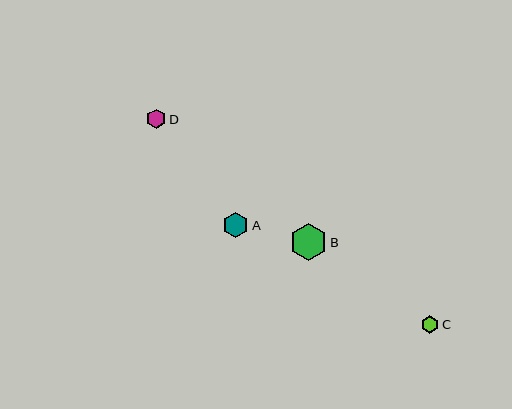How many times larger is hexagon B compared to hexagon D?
Hexagon B is approximately 1.9 times the size of hexagon D.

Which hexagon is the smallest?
Hexagon C is the smallest with a size of approximately 17 pixels.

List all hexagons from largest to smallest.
From largest to smallest: B, A, D, C.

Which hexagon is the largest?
Hexagon B is the largest with a size of approximately 37 pixels.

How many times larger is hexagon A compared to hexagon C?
Hexagon A is approximately 1.5 times the size of hexagon C.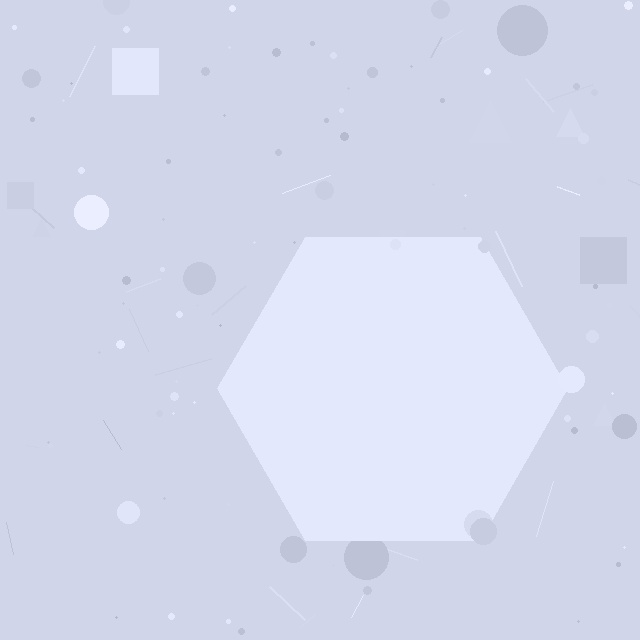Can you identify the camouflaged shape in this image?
The camouflaged shape is a hexagon.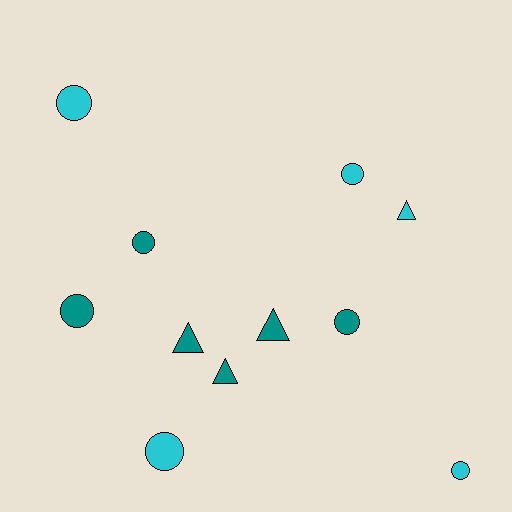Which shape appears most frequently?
Circle, with 7 objects.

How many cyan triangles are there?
There is 1 cyan triangle.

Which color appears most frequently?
Teal, with 6 objects.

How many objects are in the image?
There are 11 objects.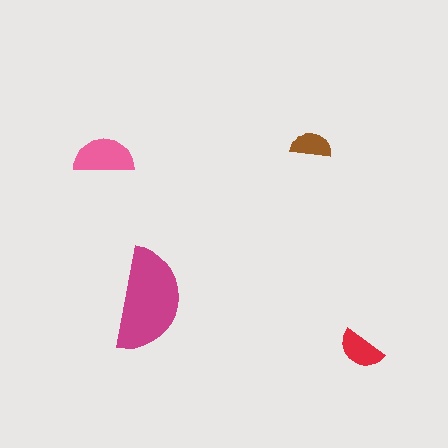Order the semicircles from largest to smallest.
the magenta one, the pink one, the red one, the brown one.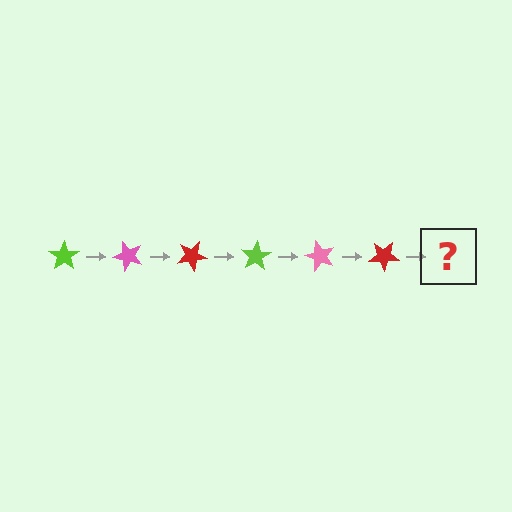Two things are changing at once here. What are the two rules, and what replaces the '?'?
The two rules are that it rotates 50 degrees each step and the color cycles through lime, pink, and red. The '?' should be a lime star, rotated 300 degrees from the start.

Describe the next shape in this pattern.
It should be a lime star, rotated 300 degrees from the start.